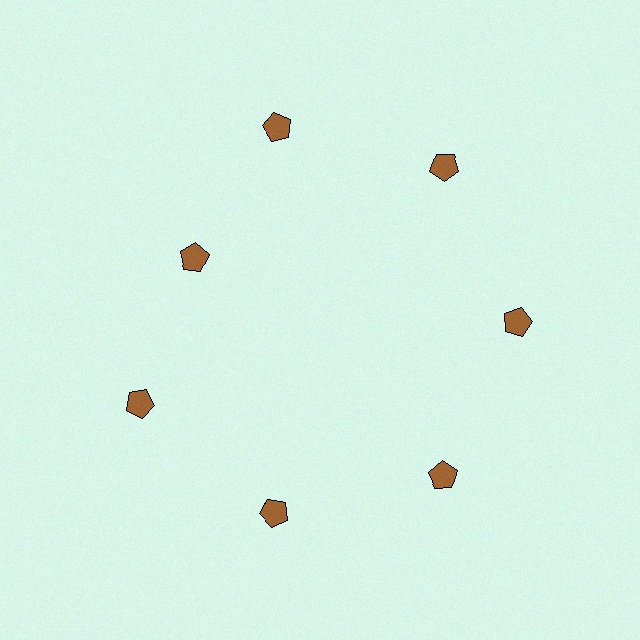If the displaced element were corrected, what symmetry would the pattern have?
It would have 7-fold rotational symmetry — the pattern would map onto itself every 51 degrees.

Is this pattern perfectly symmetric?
No. The 7 brown pentagons are arranged in a ring, but one element near the 10 o'clock position is pulled inward toward the center, breaking the 7-fold rotational symmetry.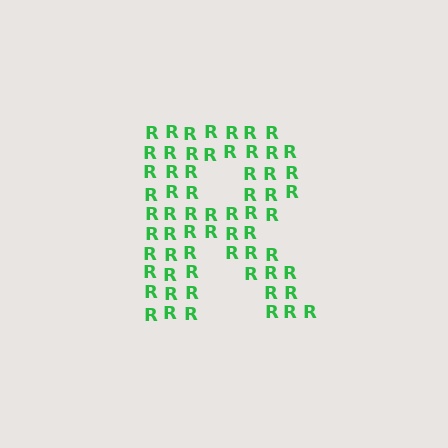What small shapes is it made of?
It is made of small letter R's.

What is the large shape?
The large shape is the letter R.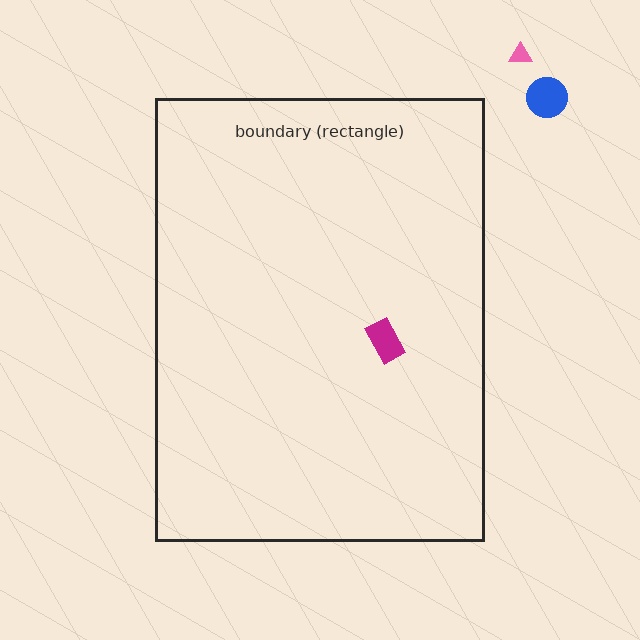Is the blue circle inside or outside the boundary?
Outside.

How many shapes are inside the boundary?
1 inside, 2 outside.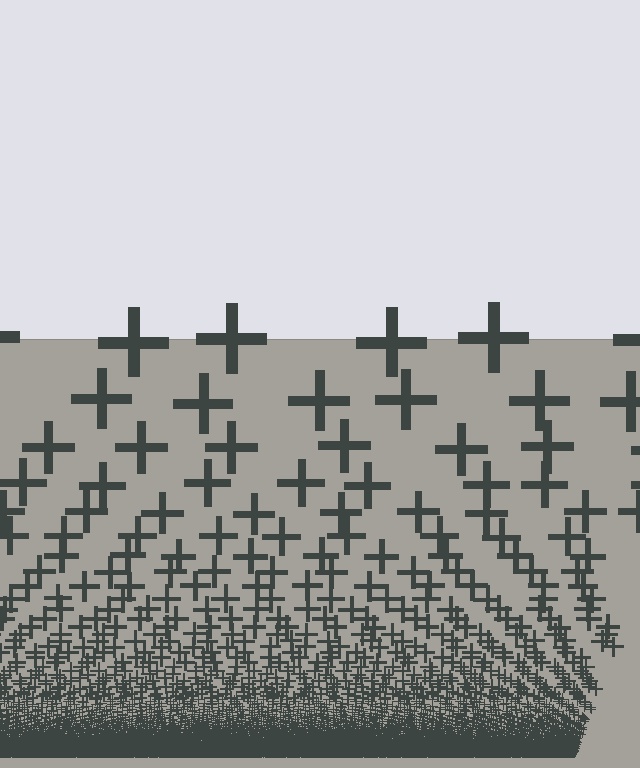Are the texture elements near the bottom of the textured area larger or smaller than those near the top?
Smaller. The gradient is inverted — elements near the bottom are smaller and denser.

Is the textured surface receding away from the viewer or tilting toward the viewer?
The surface appears to tilt toward the viewer. Texture elements get larger and sparser toward the top.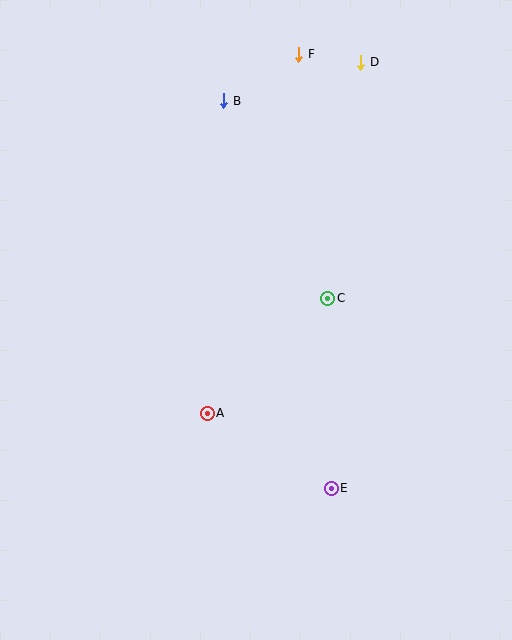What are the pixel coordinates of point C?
Point C is at (328, 298).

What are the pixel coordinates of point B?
Point B is at (224, 101).